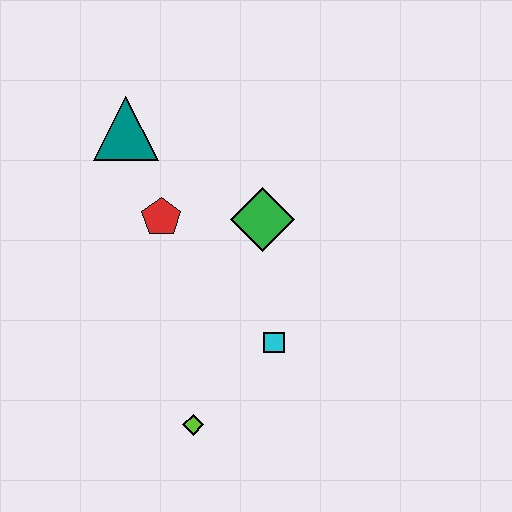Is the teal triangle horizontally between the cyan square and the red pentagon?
No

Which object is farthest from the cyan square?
The teal triangle is farthest from the cyan square.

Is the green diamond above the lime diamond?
Yes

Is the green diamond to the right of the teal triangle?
Yes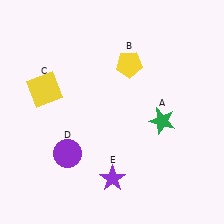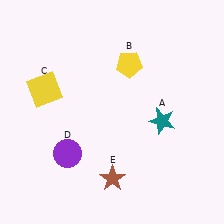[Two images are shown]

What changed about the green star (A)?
In Image 1, A is green. In Image 2, it changed to teal.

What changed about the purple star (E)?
In Image 1, E is purple. In Image 2, it changed to brown.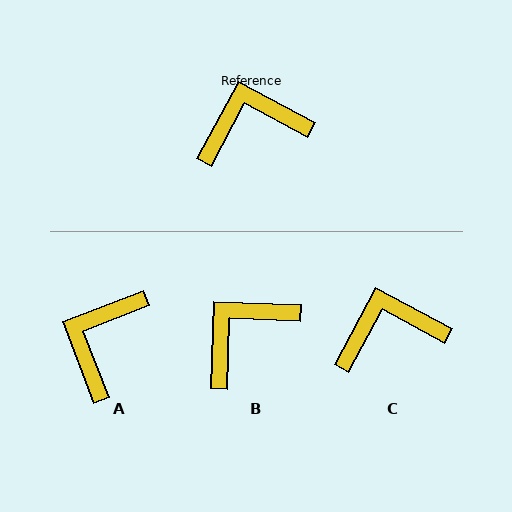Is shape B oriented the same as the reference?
No, it is off by about 26 degrees.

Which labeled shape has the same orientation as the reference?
C.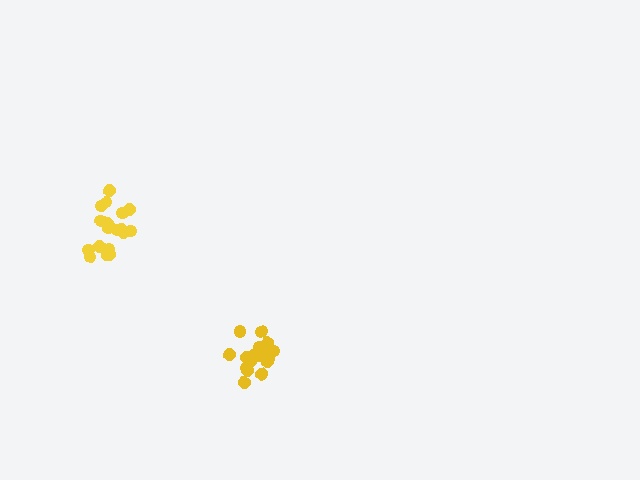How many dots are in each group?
Group 1: 18 dots, Group 2: 19 dots (37 total).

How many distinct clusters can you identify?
There are 2 distinct clusters.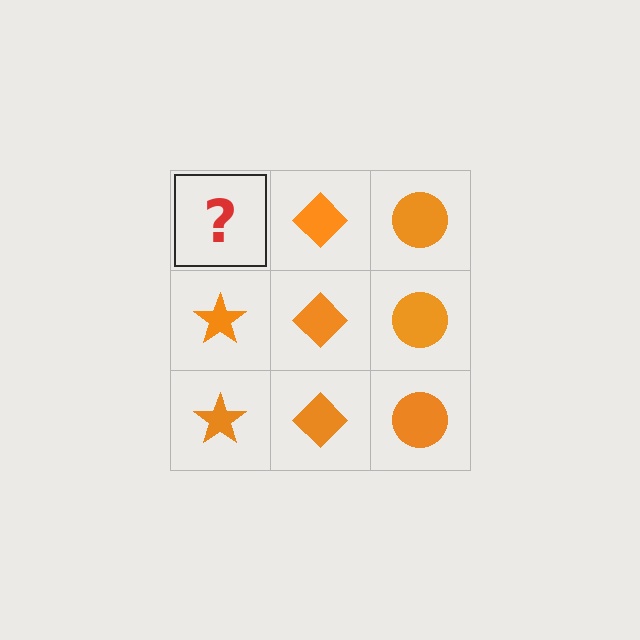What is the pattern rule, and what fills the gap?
The rule is that each column has a consistent shape. The gap should be filled with an orange star.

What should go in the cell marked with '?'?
The missing cell should contain an orange star.